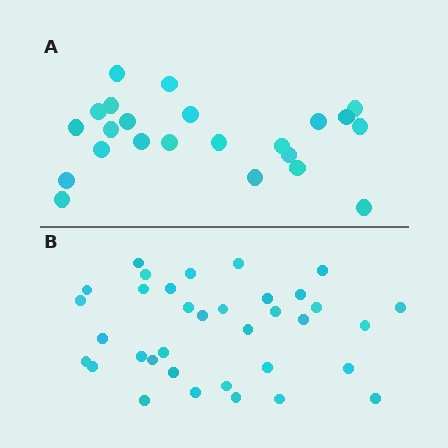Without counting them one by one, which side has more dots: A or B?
Region B (the bottom region) has more dots.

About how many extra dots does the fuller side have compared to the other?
Region B has roughly 12 or so more dots than region A.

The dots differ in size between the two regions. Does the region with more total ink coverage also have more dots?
No. Region A has more total ink coverage because its dots are larger, but region B actually contains more individual dots. Total area can be misleading — the number of items is what matters here.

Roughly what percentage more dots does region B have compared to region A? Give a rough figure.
About 50% more.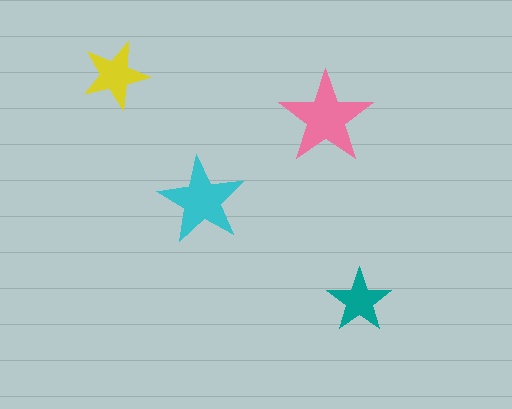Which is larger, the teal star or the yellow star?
The yellow one.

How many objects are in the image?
There are 4 objects in the image.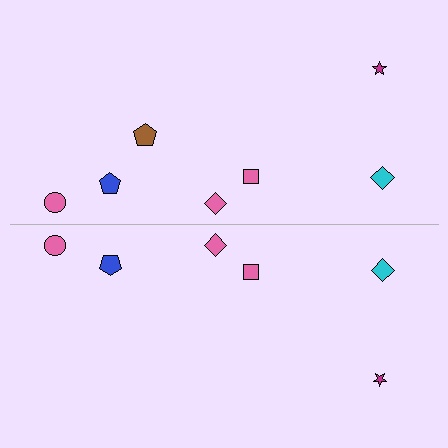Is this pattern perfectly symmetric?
No, the pattern is not perfectly symmetric. A brown pentagon is missing from the bottom side.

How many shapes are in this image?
There are 13 shapes in this image.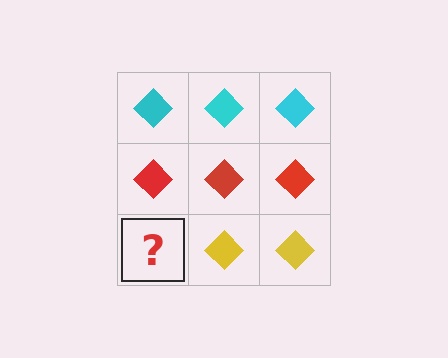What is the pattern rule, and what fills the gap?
The rule is that each row has a consistent color. The gap should be filled with a yellow diamond.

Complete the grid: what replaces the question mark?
The question mark should be replaced with a yellow diamond.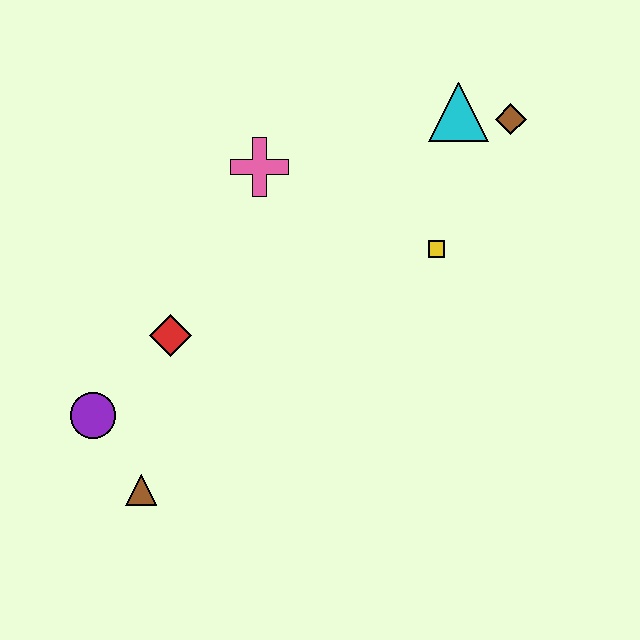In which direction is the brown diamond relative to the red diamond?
The brown diamond is to the right of the red diamond.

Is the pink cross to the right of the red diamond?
Yes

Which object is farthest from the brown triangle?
The brown diamond is farthest from the brown triangle.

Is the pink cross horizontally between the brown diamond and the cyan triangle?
No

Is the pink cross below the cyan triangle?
Yes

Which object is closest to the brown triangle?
The purple circle is closest to the brown triangle.